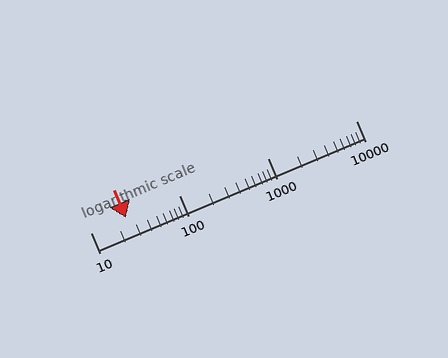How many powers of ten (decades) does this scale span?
The scale spans 3 decades, from 10 to 10000.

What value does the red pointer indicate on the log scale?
The pointer indicates approximately 25.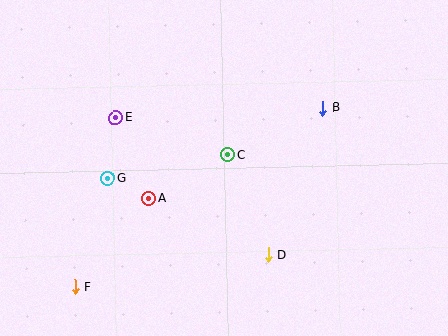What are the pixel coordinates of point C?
Point C is at (227, 155).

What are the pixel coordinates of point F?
Point F is at (75, 287).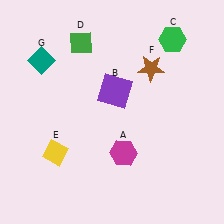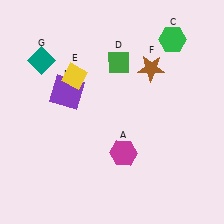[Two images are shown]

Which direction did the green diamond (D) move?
The green diamond (D) moved right.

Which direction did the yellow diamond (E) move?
The yellow diamond (E) moved up.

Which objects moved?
The objects that moved are: the purple square (B), the green diamond (D), the yellow diamond (E).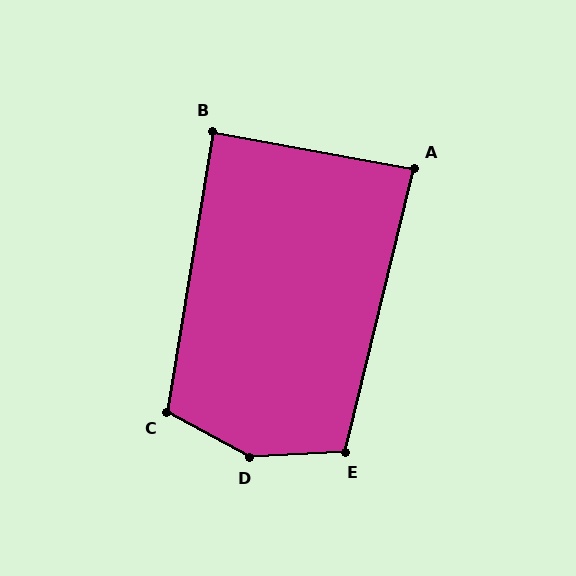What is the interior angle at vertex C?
Approximately 109 degrees (obtuse).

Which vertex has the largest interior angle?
D, at approximately 148 degrees.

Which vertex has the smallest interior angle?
A, at approximately 87 degrees.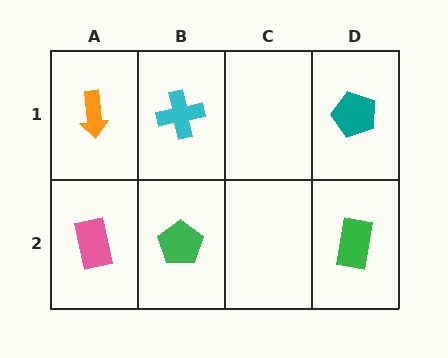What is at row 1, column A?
An orange arrow.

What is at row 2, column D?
A green rectangle.